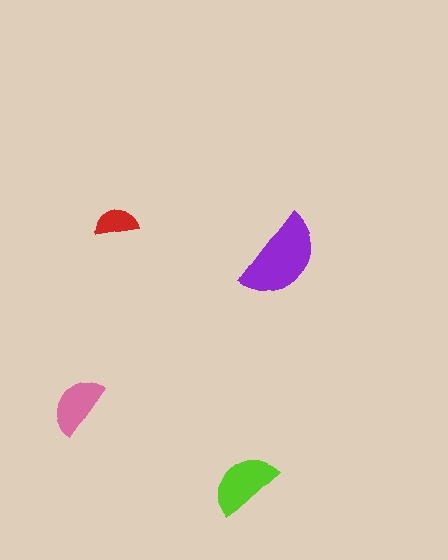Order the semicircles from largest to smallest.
the purple one, the lime one, the pink one, the red one.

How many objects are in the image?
There are 4 objects in the image.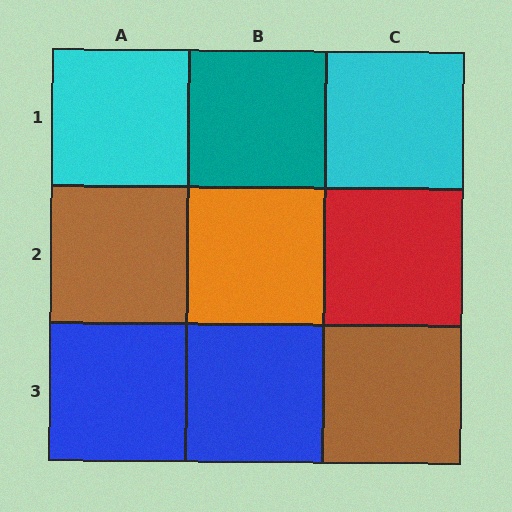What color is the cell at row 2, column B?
Orange.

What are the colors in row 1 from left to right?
Cyan, teal, cyan.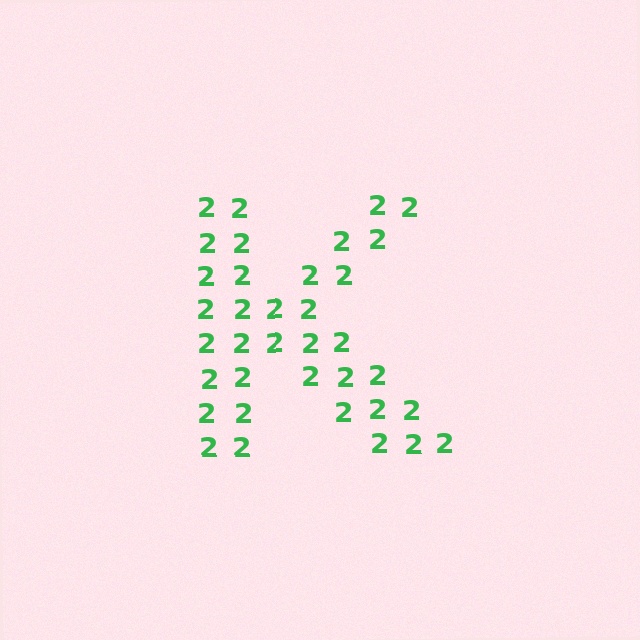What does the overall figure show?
The overall figure shows the letter K.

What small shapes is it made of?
It is made of small digit 2's.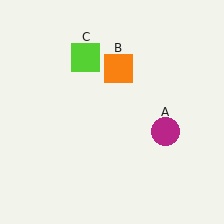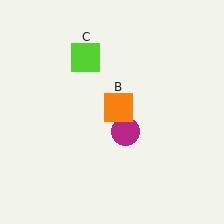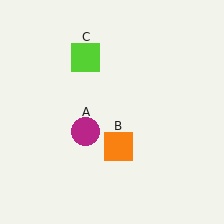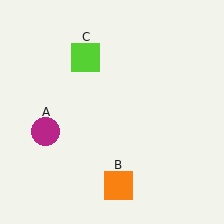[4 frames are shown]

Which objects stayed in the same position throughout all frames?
Lime square (object C) remained stationary.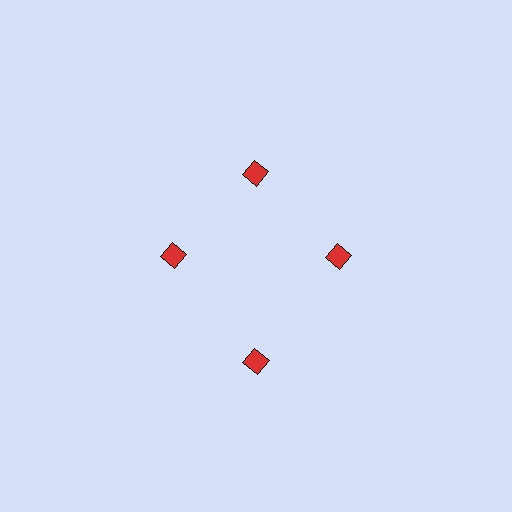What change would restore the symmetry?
The symmetry would be restored by moving it inward, back onto the ring so that all 4 diamonds sit at equal angles and equal distance from the center.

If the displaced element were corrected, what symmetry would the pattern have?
It would have 4-fold rotational symmetry — the pattern would map onto itself every 90 degrees.